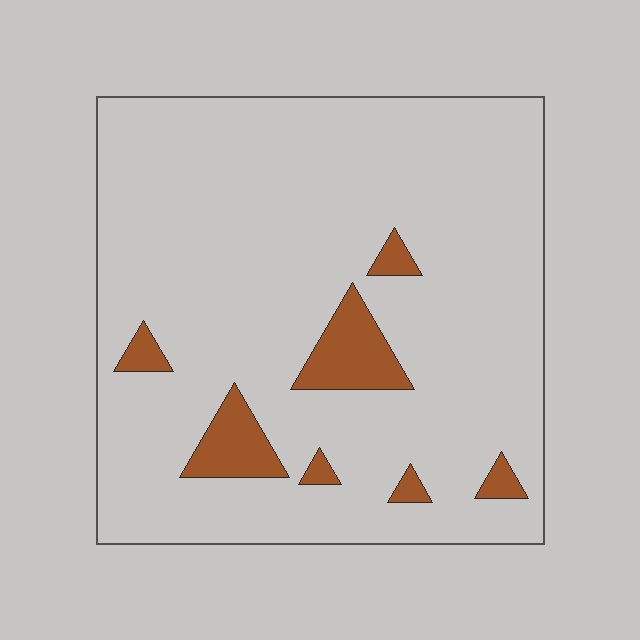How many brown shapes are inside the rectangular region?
7.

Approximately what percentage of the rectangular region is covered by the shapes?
Approximately 10%.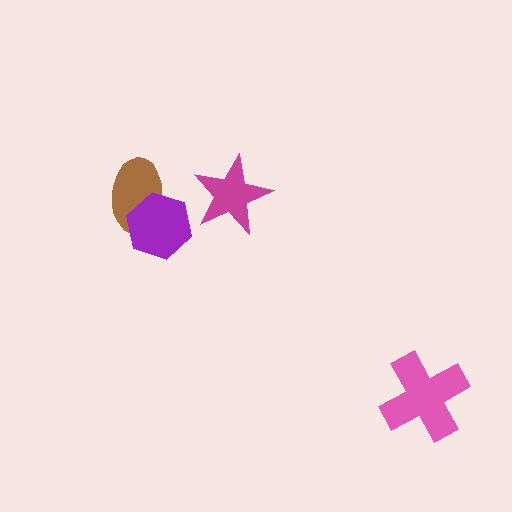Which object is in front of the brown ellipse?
The purple hexagon is in front of the brown ellipse.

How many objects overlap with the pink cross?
0 objects overlap with the pink cross.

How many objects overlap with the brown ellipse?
1 object overlaps with the brown ellipse.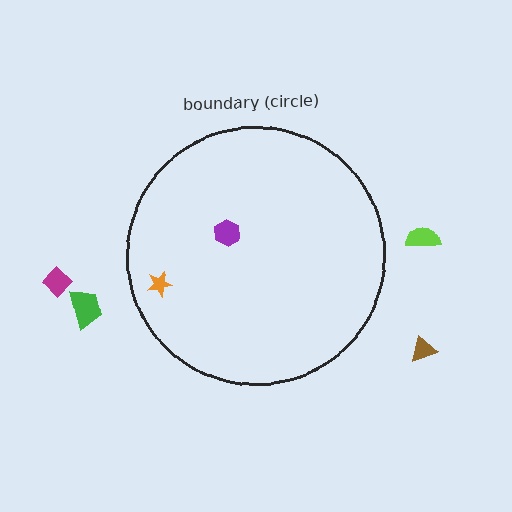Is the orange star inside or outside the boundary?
Inside.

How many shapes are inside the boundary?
2 inside, 4 outside.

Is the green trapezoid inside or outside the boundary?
Outside.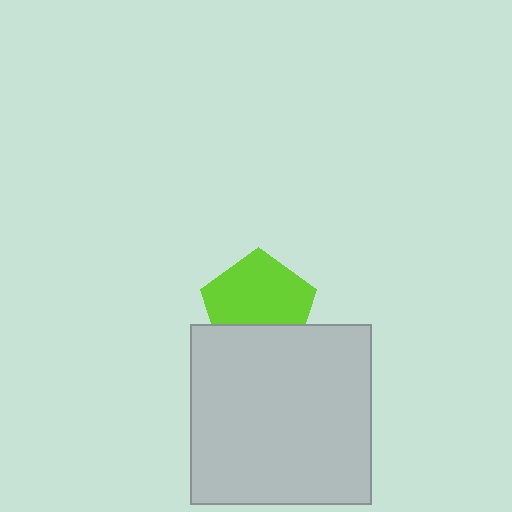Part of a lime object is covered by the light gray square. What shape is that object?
It is a pentagon.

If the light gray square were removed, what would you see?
You would see the complete lime pentagon.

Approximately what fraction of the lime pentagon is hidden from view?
Roughly 33% of the lime pentagon is hidden behind the light gray square.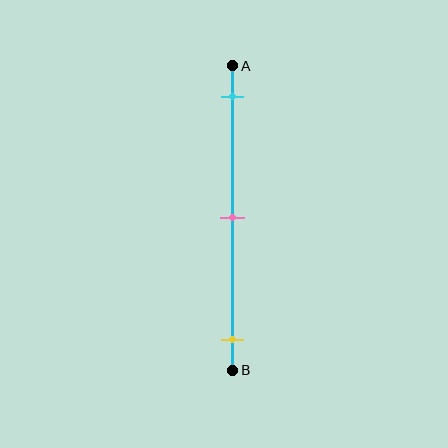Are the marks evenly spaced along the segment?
Yes, the marks are approximately evenly spaced.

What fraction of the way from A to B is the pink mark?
The pink mark is approximately 50% (0.5) of the way from A to B.